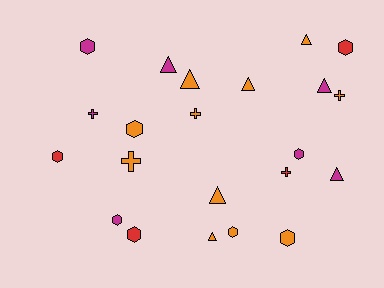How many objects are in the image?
There are 22 objects.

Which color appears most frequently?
Orange, with 11 objects.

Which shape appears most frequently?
Hexagon, with 9 objects.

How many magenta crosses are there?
There is 1 magenta cross.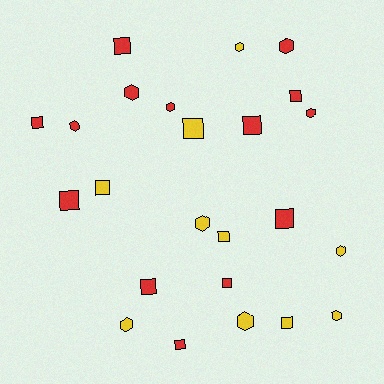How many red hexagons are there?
There are 5 red hexagons.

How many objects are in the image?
There are 24 objects.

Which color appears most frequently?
Red, with 14 objects.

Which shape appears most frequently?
Square, with 13 objects.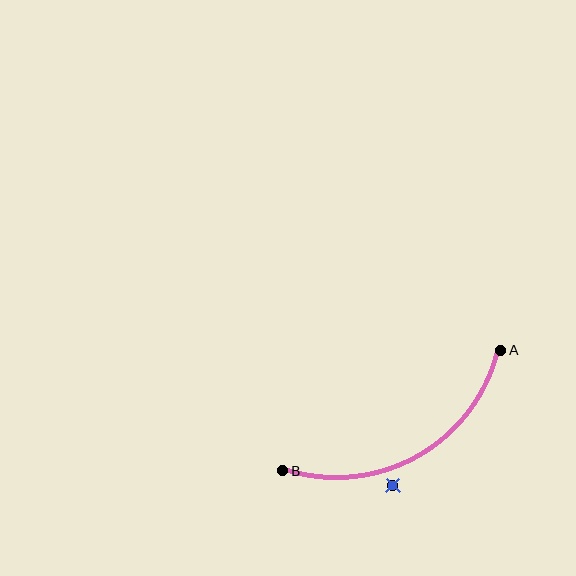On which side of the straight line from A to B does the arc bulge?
The arc bulges below the straight line connecting A and B.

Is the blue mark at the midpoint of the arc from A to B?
No — the blue mark does not lie on the arc at all. It sits slightly outside the curve.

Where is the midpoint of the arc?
The arc midpoint is the point on the curve farthest from the straight line joining A and B. It sits below that line.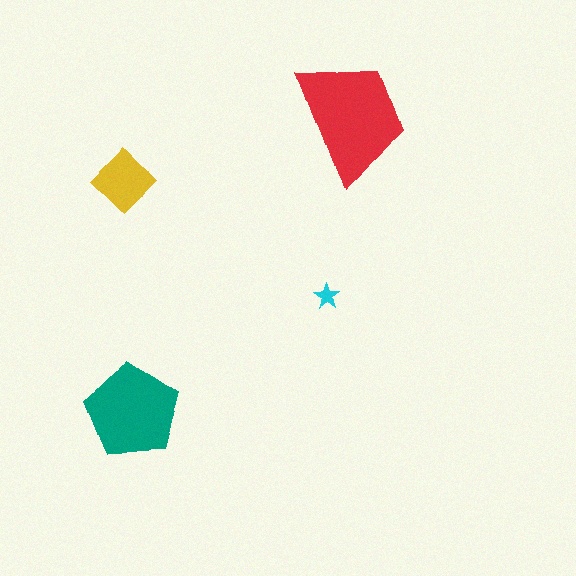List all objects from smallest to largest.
The cyan star, the yellow diamond, the teal pentagon, the red trapezoid.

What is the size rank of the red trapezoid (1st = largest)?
1st.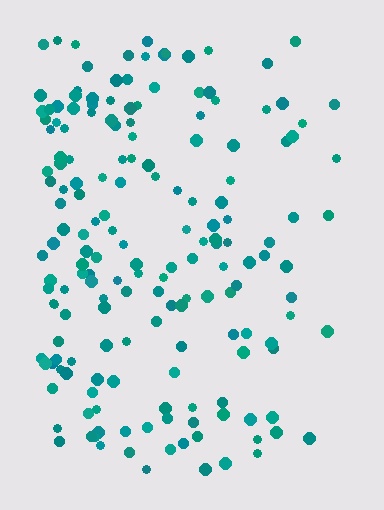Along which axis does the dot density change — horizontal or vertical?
Horizontal.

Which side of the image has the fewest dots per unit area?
The right.